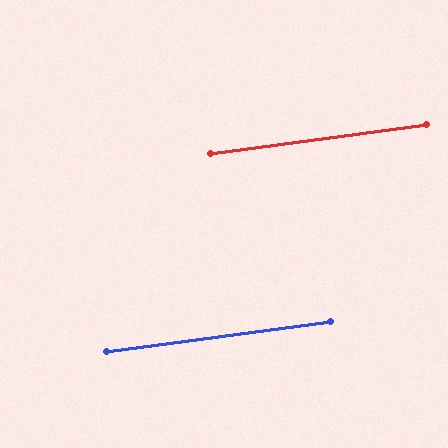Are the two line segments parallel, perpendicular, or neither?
Parallel — their directions differ by only 0.2°.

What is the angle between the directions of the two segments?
Approximately 0 degrees.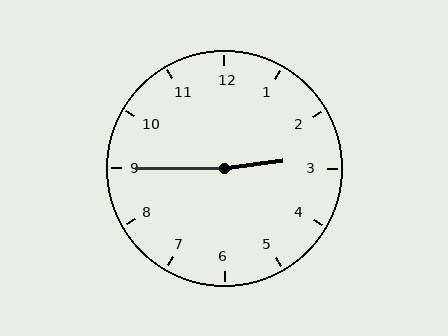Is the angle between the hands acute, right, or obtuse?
It is obtuse.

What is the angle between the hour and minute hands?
Approximately 172 degrees.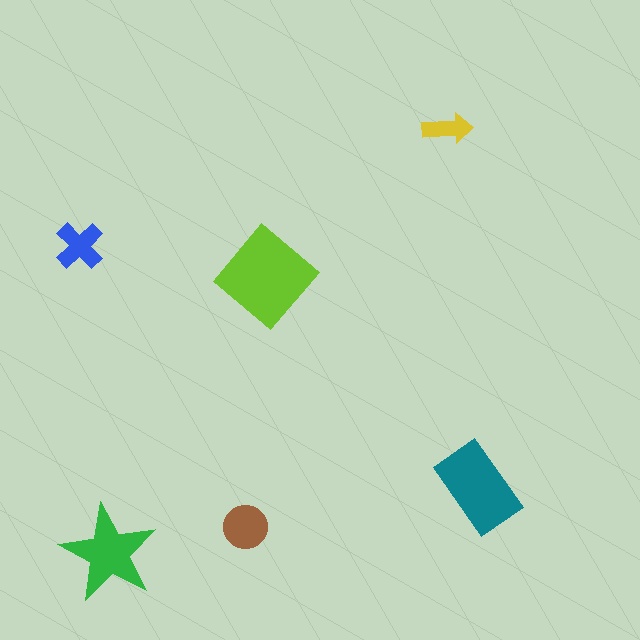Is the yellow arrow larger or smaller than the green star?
Smaller.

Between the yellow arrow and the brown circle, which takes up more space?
The brown circle.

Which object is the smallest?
The yellow arrow.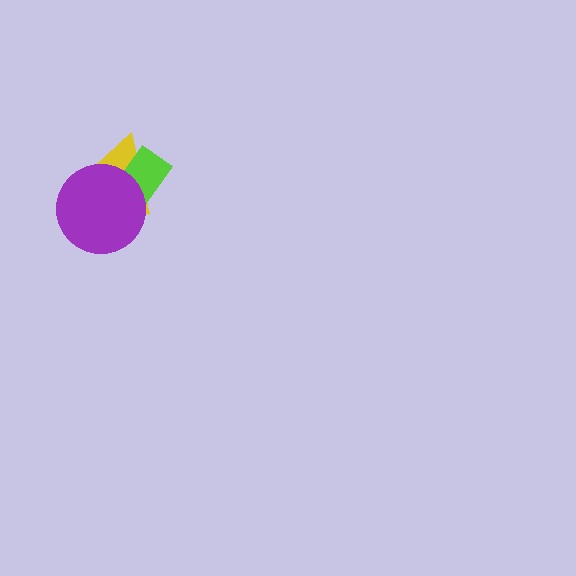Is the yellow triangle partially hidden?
Yes, it is partially covered by another shape.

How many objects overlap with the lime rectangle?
2 objects overlap with the lime rectangle.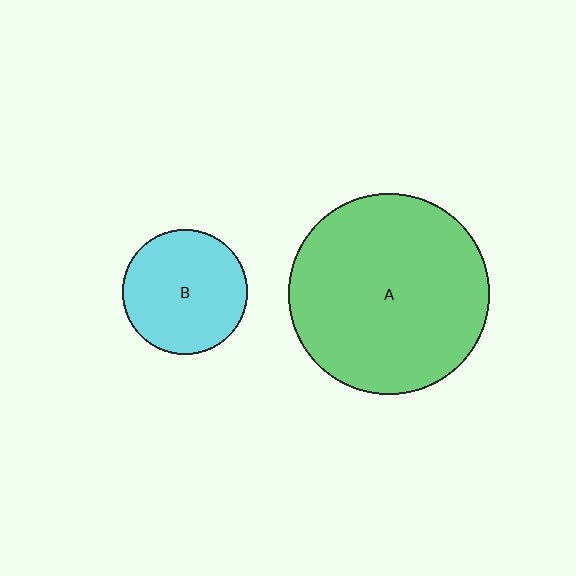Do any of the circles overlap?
No, none of the circles overlap.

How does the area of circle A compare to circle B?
Approximately 2.6 times.